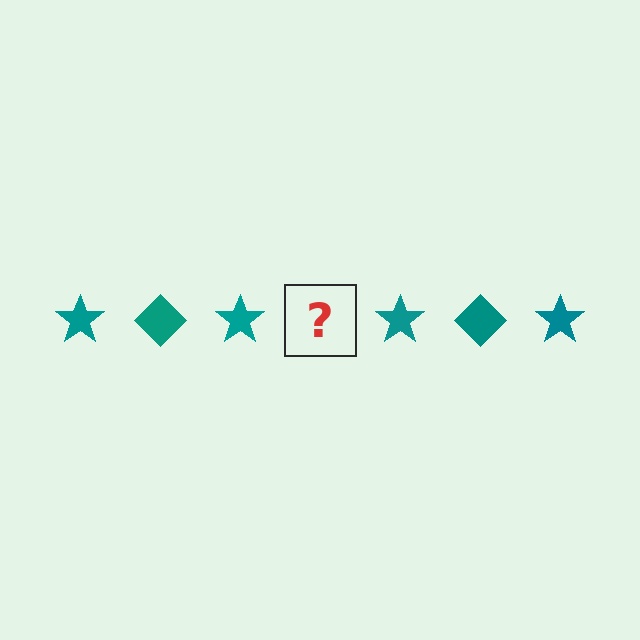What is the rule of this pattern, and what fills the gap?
The rule is that the pattern cycles through star, diamond shapes in teal. The gap should be filled with a teal diamond.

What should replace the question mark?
The question mark should be replaced with a teal diamond.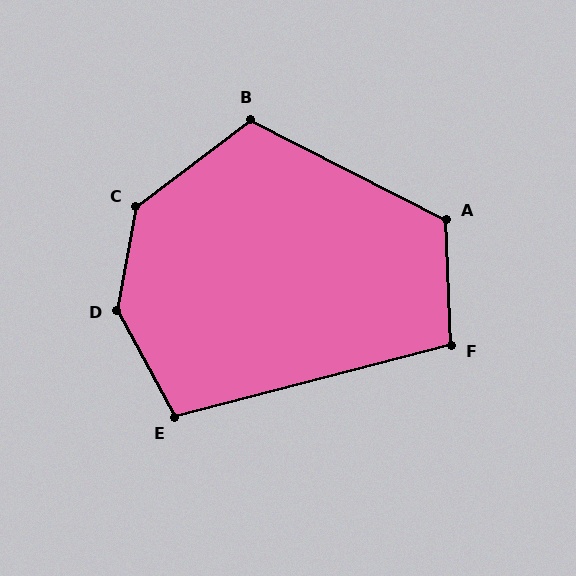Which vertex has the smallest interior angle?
F, at approximately 103 degrees.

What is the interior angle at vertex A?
Approximately 119 degrees (obtuse).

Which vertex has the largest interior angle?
D, at approximately 142 degrees.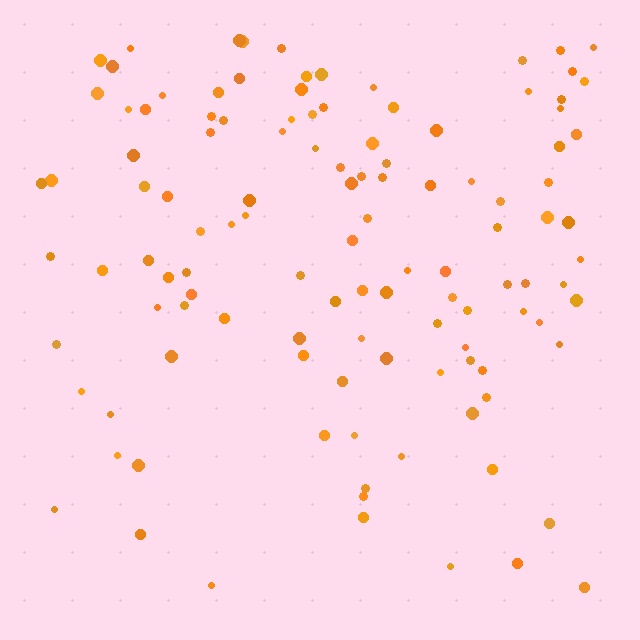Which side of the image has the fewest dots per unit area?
The bottom.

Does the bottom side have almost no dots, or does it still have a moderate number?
Still a moderate number, just noticeably fewer than the top.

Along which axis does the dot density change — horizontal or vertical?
Vertical.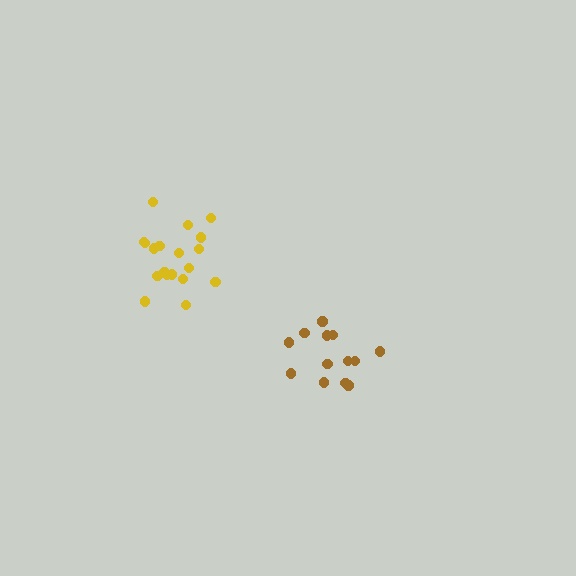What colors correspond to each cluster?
The clusters are colored: yellow, brown.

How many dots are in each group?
Group 1: 19 dots, Group 2: 13 dots (32 total).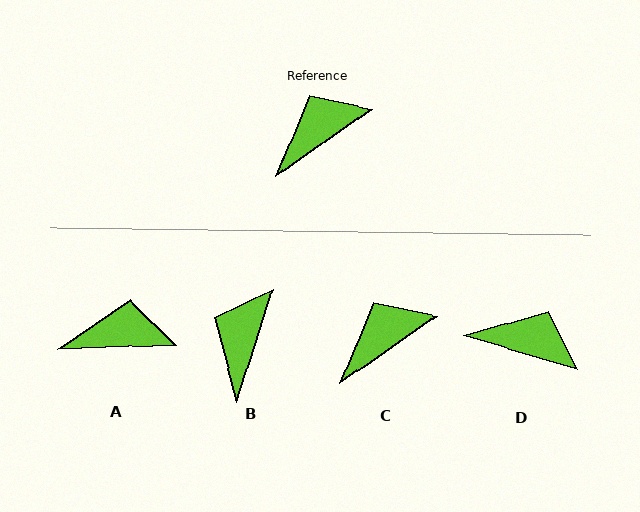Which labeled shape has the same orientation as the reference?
C.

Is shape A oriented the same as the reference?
No, it is off by about 33 degrees.